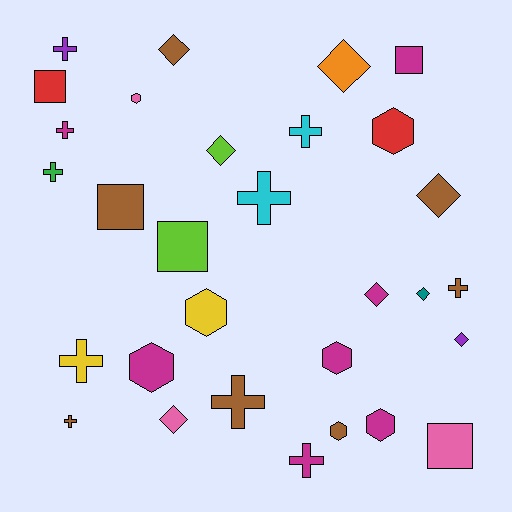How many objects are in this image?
There are 30 objects.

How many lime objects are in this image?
There are 2 lime objects.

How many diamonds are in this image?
There are 8 diamonds.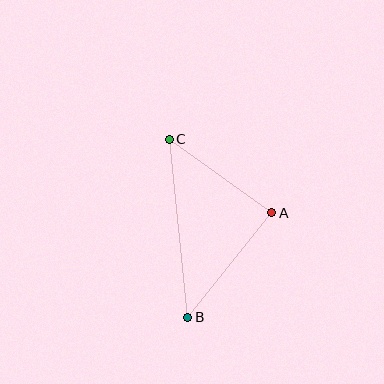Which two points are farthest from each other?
Points B and C are farthest from each other.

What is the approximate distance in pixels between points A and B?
The distance between A and B is approximately 134 pixels.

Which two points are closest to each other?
Points A and C are closest to each other.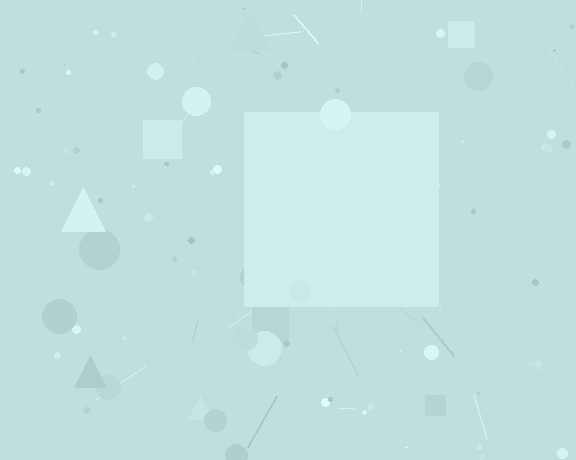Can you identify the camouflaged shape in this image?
The camouflaged shape is a square.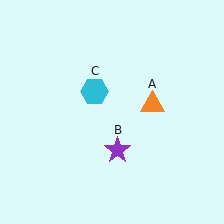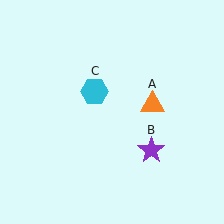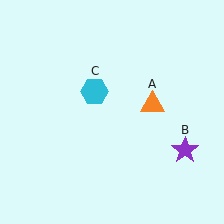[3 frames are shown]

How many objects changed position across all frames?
1 object changed position: purple star (object B).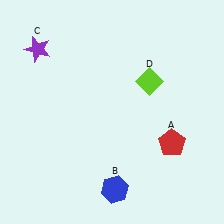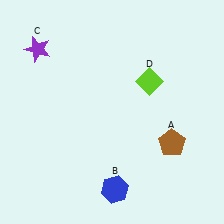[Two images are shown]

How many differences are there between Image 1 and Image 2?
There is 1 difference between the two images.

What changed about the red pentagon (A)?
In Image 1, A is red. In Image 2, it changed to brown.